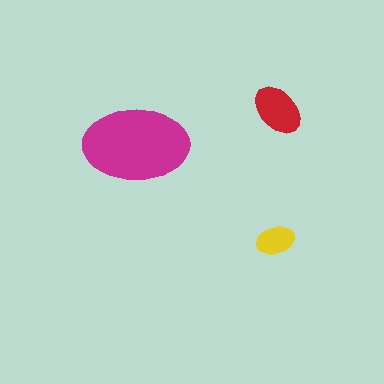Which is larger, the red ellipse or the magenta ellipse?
The magenta one.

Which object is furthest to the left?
The magenta ellipse is leftmost.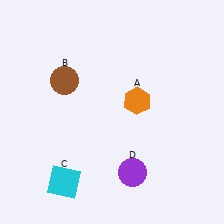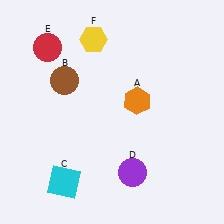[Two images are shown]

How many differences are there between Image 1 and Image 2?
There are 2 differences between the two images.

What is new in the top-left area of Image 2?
A yellow hexagon (F) was added in the top-left area of Image 2.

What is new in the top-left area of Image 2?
A red circle (E) was added in the top-left area of Image 2.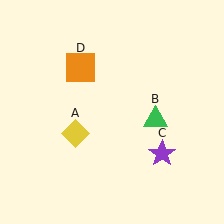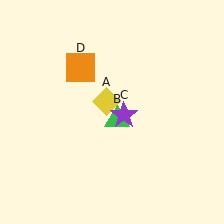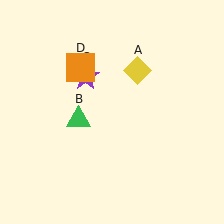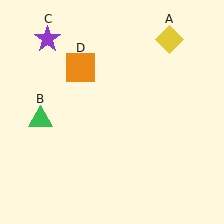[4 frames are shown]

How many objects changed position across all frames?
3 objects changed position: yellow diamond (object A), green triangle (object B), purple star (object C).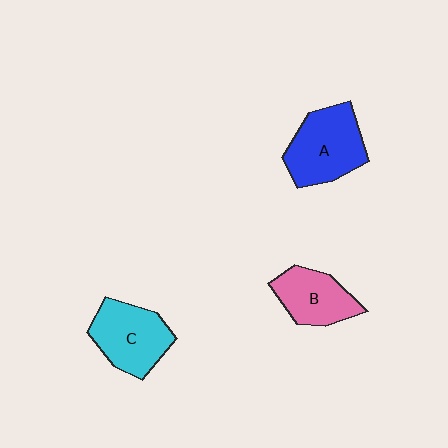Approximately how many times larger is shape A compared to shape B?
Approximately 1.3 times.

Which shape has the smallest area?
Shape B (pink).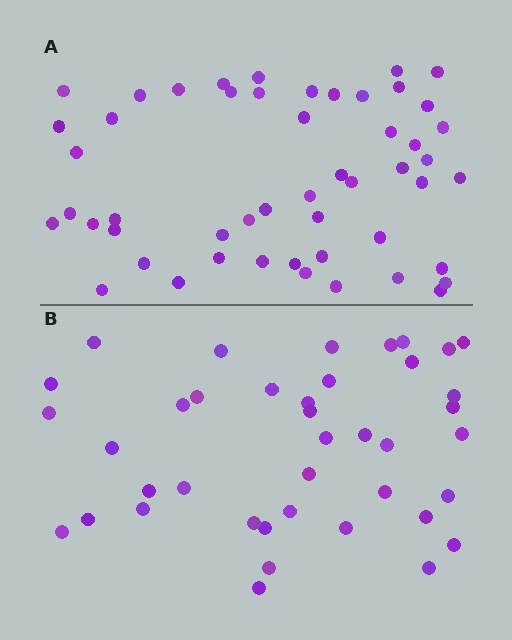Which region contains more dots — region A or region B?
Region A (the top region) has more dots.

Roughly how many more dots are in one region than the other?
Region A has roughly 12 or so more dots than region B.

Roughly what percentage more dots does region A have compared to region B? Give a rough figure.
About 30% more.